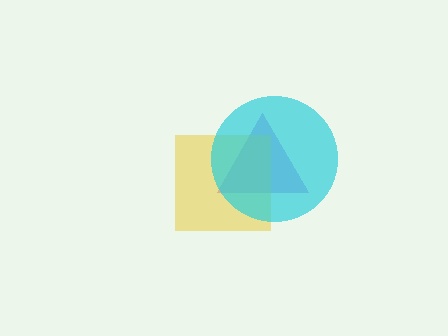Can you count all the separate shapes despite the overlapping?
Yes, there are 3 separate shapes.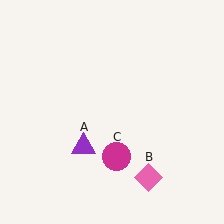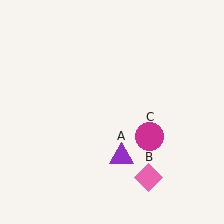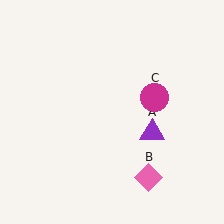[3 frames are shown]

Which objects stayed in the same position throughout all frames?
Pink diamond (object B) remained stationary.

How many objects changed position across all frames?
2 objects changed position: purple triangle (object A), magenta circle (object C).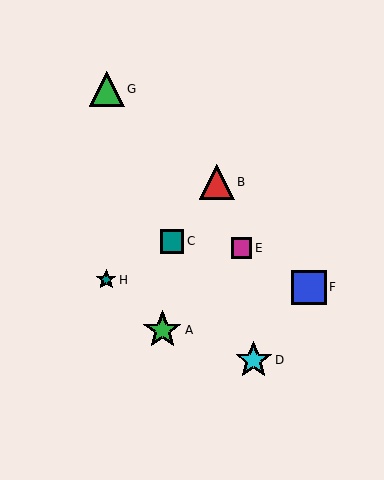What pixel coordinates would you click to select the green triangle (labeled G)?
Click at (107, 89) to select the green triangle G.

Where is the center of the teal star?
The center of the teal star is at (106, 280).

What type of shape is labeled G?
Shape G is a green triangle.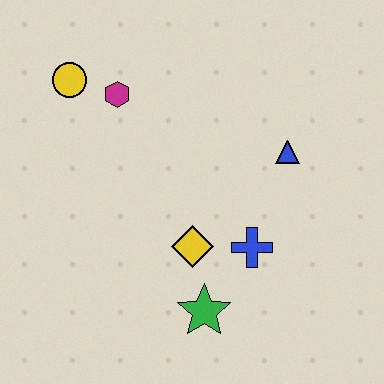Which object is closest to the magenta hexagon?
The yellow circle is closest to the magenta hexagon.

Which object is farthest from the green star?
The yellow circle is farthest from the green star.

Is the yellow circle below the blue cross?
No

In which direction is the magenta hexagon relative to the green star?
The magenta hexagon is above the green star.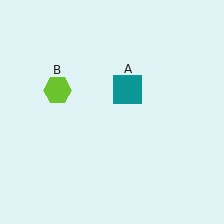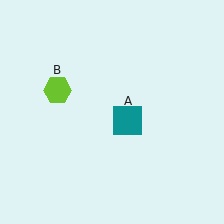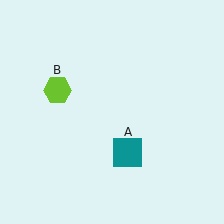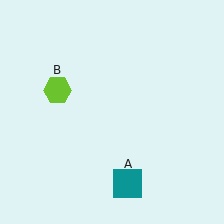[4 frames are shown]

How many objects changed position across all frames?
1 object changed position: teal square (object A).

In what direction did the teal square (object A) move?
The teal square (object A) moved down.